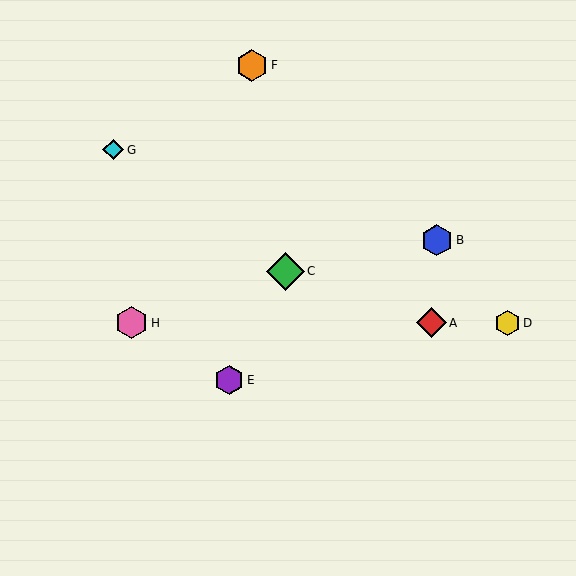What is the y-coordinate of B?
Object B is at y≈240.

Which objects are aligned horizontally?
Objects A, D, H are aligned horizontally.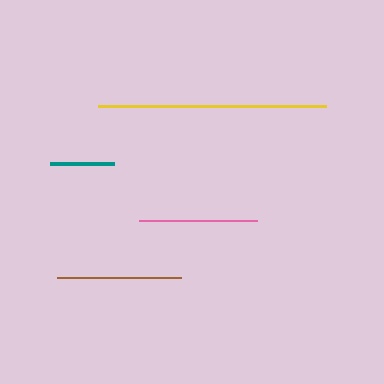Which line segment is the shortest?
The teal line is the shortest at approximately 64 pixels.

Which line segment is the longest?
The yellow line is the longest at approximately 228 pixels.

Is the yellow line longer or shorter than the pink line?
The yellow line is longer than the pink line.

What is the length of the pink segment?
The pink segment is approximately 118 pixels long.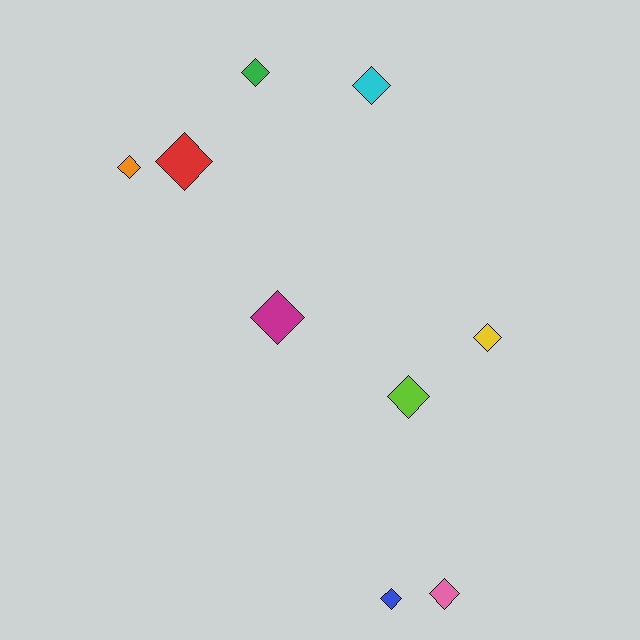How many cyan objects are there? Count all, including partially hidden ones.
There is 1 cyan object.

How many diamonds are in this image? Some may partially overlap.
There are 9 diamonds.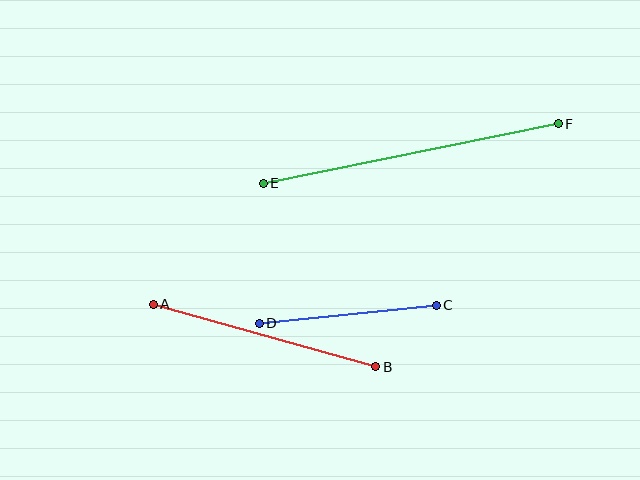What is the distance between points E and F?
The distance is approximately 301 pixels.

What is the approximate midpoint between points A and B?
The midpoint is at approximately (265, 336) pixels.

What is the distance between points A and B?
The distance is approximately 231 pixels.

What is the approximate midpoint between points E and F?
The midpoint is at approximately (411, 153) pixels.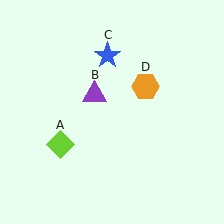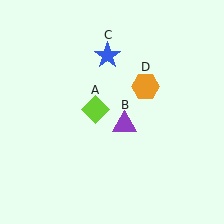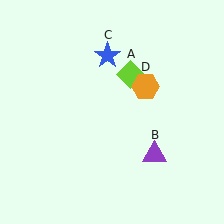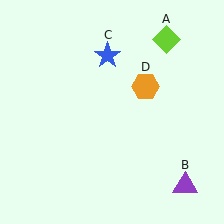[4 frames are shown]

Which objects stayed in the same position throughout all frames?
Blue star (object C) and orange hexagon (object D) remained stationary.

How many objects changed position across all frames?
2 objects changed position: lime diamond (object A), purple triangle (object B).